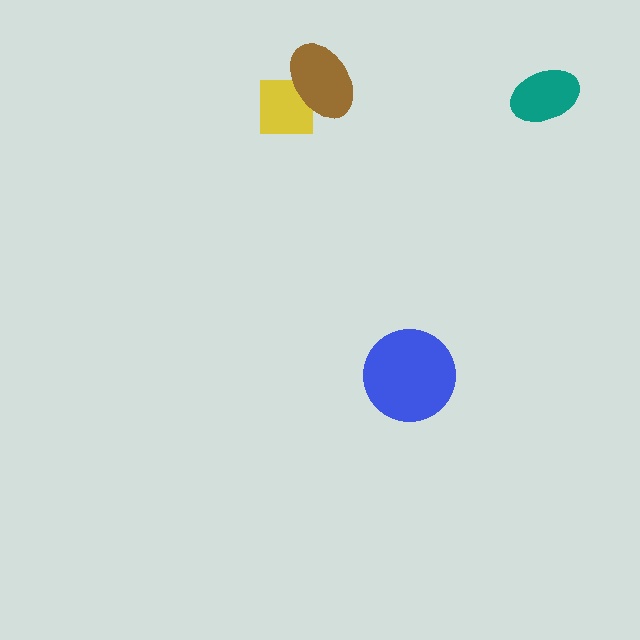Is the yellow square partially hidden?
Yes, it is partially covered by another shape.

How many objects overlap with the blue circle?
0 objects overlap with the blue circle.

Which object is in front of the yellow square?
The brown ellipse is in front of the yellow square.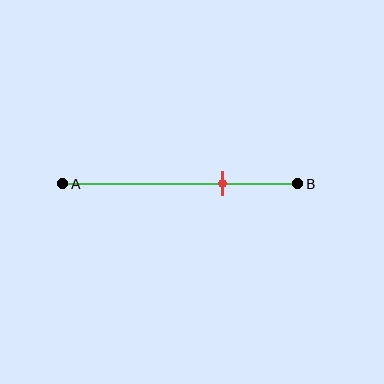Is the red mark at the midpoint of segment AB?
No, the mark is at about 70% from A, not at the 50% midpoint.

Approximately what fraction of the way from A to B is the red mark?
The red mark is approximately 70% of the way from A to B.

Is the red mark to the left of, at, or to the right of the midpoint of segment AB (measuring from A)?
The red mark is to the right of the midpoint of segment AB.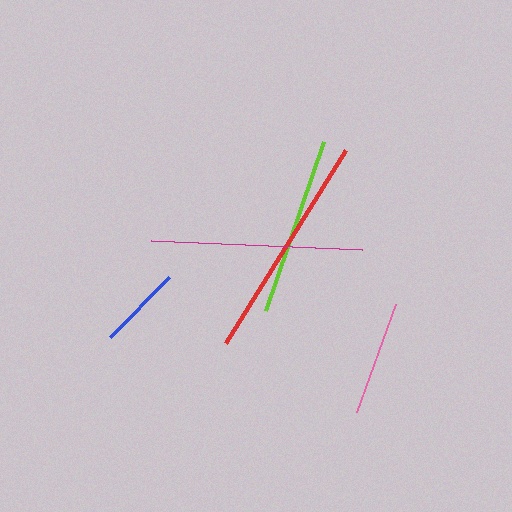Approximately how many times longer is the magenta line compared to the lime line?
The magenta line is approximately 1.2 times the length of the lime line.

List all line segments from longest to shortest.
From longest to shortest: red, magenta, lime, pink, blue.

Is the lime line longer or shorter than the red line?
The red line is longer than the lime line.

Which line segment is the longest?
The red line is the longest at approximately 227 pixels.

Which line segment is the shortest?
The blue line is the shortest at approximately 85 pixels.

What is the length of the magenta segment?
The magenta segment is approximately 211 pixels long.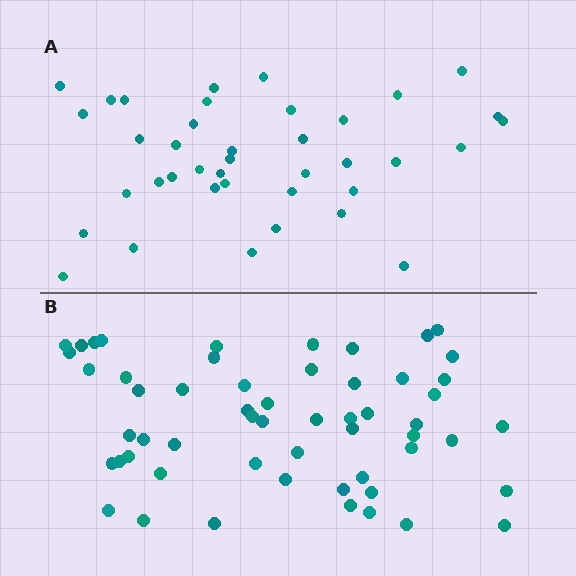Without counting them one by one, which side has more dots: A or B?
Region B (the bottom region) has more dots.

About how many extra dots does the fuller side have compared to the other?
Region B has approximately 15 more dots than region A.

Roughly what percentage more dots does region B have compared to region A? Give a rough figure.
About 45% more.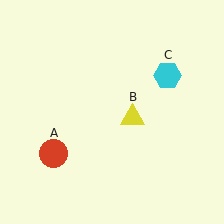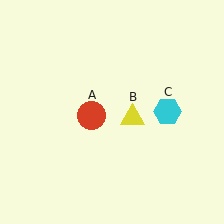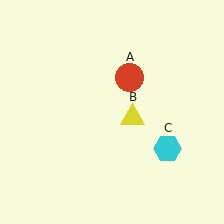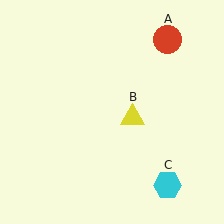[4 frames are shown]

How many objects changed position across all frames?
2 objects changed position: red circle (object A), cyan hexagon (object C).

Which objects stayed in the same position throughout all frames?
Yellow triangle (object B) remained stationary.